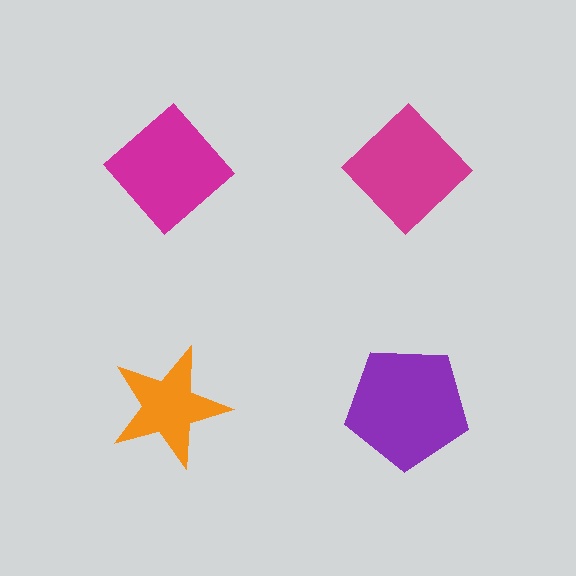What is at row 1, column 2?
A magenta diamond.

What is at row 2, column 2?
A purple pentagon.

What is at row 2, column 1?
An orange star.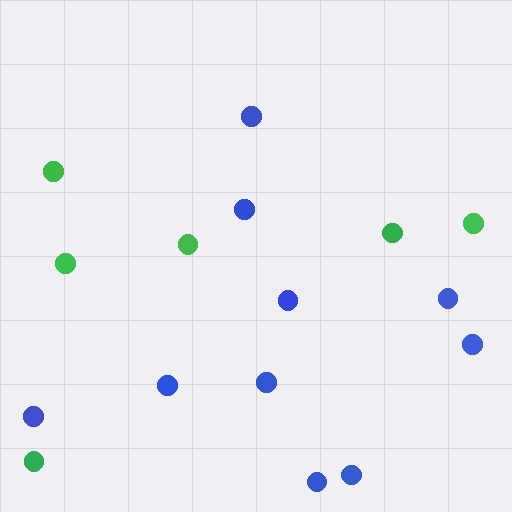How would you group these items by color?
There are 2 groups: one group of green circles (6) and one group of blue circles (10).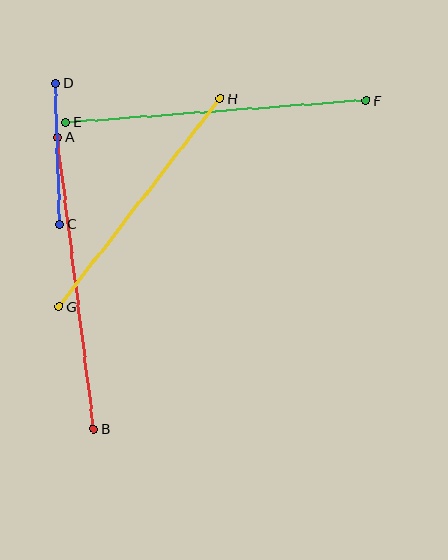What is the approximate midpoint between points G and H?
The midpoint is at approximately (140, 203) pixels.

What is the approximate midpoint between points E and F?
The midpoint is at approximately (216, 111) pixels.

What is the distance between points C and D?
The distance is approximately 141 pixels.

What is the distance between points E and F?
The distance is approximately 301 pixels.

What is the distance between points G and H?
The distance is approximately 263 pixels.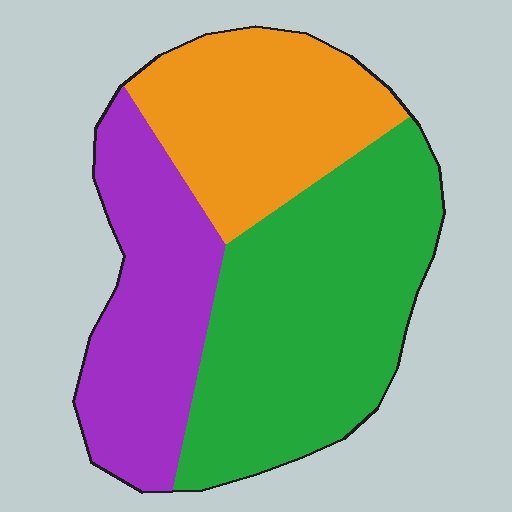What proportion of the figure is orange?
Orange covers roughly 25% of the figure.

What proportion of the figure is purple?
Purple takes up about one quarter (1/4) of the figure.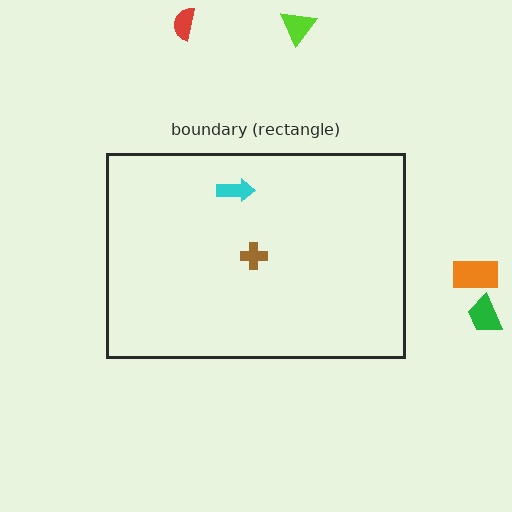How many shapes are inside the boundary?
2 inside, 4 outside.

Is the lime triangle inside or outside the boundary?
Outside.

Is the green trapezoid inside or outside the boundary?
Outside.